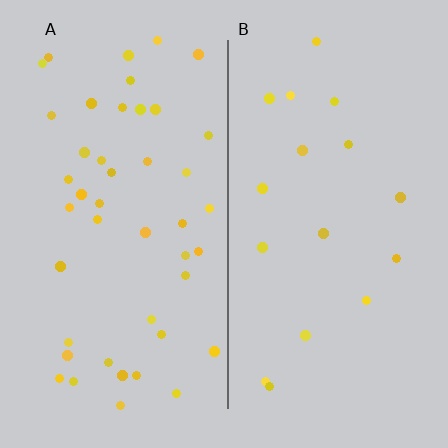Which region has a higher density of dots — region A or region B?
A (the left).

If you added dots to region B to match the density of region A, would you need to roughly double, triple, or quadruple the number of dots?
Approximately triple.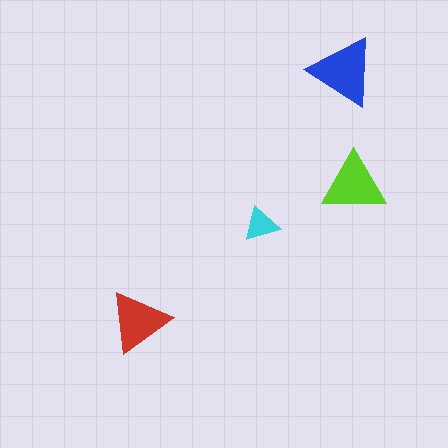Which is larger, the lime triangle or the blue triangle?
The blue one.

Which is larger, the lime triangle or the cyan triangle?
The lime one.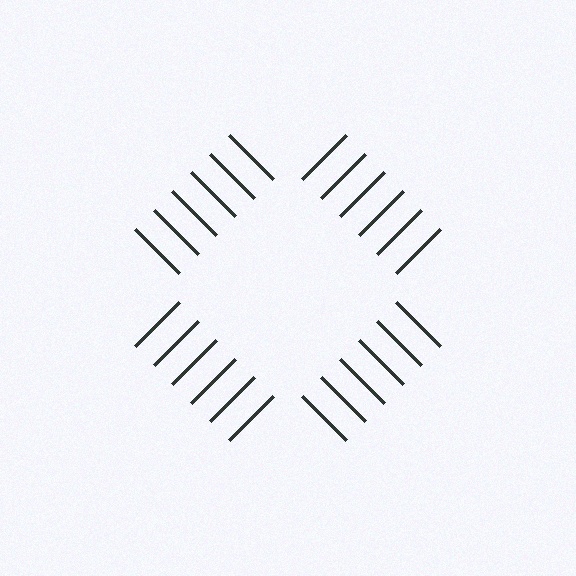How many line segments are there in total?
24 — 6 along each of the 4 edges.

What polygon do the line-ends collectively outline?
An illusory square — the line segments terminate on its edges but no continuous stroke is drawn.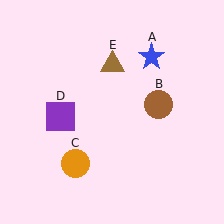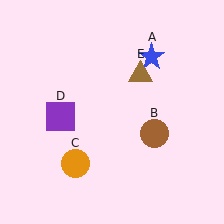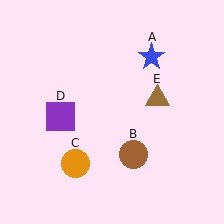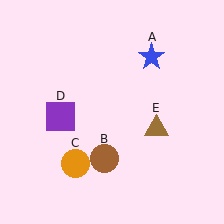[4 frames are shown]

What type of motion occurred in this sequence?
The brown circle (object B), brown triangle (object E) rotated clockwise around the center of the scene.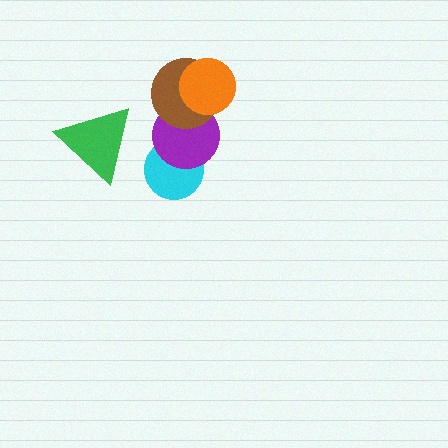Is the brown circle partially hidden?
Yes, it is partially covered by another shape.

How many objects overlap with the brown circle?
2 objects overlap with the brown circle.